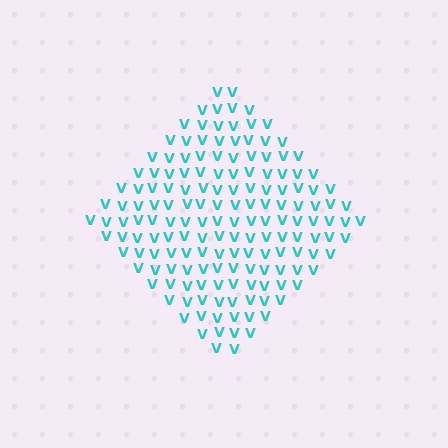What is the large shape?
The large shape is a diamond.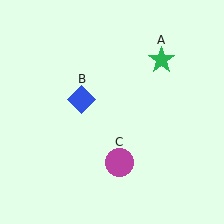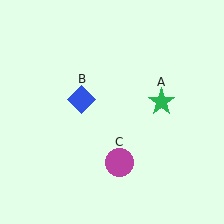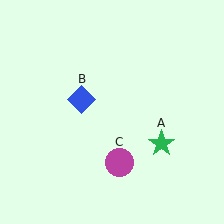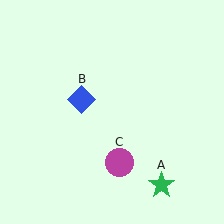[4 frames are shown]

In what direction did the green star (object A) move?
The green star (object A) moved down.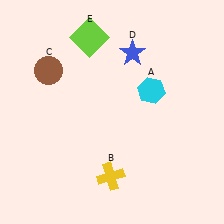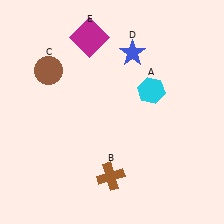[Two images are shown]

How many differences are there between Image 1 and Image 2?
There are 2 differences between the two images.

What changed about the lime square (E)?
In Image 1, E is lime. In Image 2, it changed to magenta.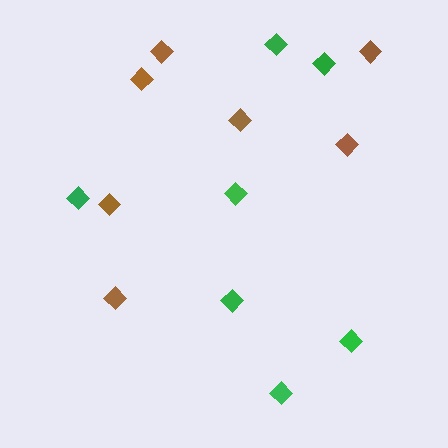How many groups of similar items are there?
There are 2 groups: one group of green diamonds (7) and one group of brown diamonds (7).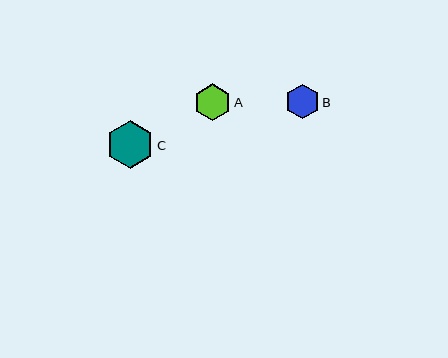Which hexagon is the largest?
Hexagon C is the largest with a size of approximately 48 pixels.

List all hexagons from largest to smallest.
From largest to smallest: C, A, B.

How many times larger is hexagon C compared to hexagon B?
Hexagon C is approximately 1.4 times the size of hexagon B.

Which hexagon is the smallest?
Hexagon B is the smallest with a size of approximately 35 pixels.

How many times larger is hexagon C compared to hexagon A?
Hexagon C is approximately 1.3 times the size of hexagon A.